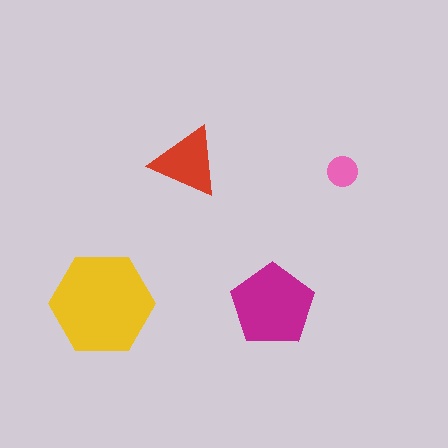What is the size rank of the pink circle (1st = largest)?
4th.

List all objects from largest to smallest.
The yellow hexagon, the magenta pentagon, the red triangle, the pink circle.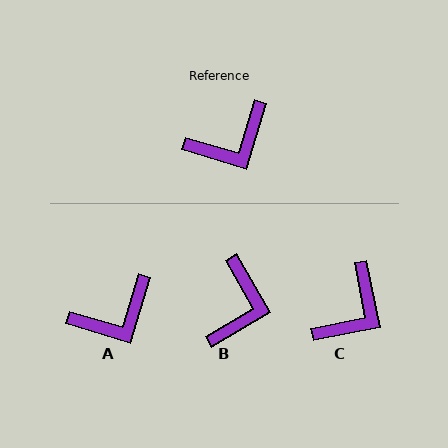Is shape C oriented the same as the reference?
No, it is off by about 28 degrees.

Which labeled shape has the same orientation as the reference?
A.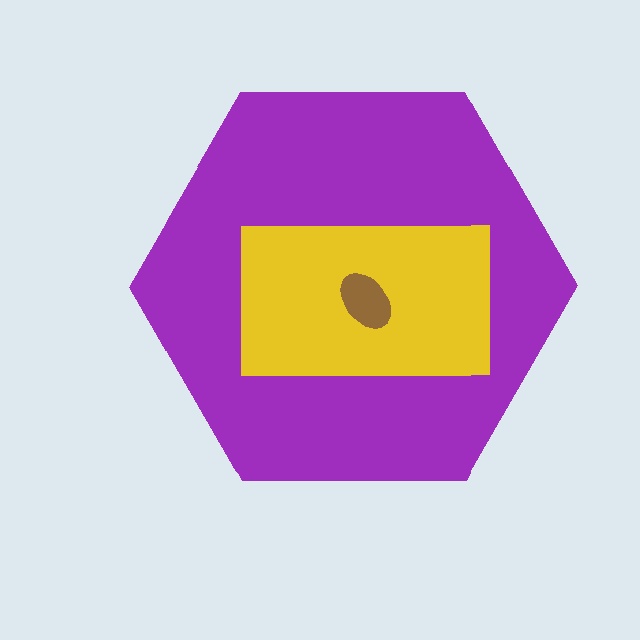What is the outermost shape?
The purple hexagon.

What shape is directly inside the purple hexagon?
The yellow rectangle.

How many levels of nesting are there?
3.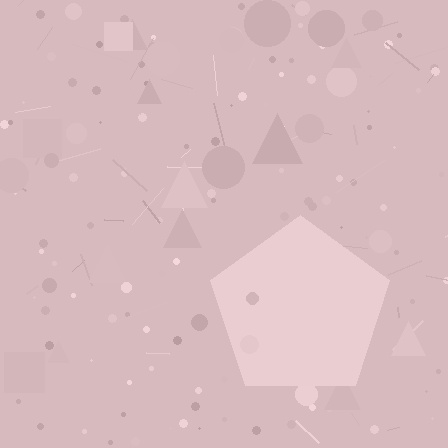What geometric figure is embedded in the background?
A pentagon is embedded in the background.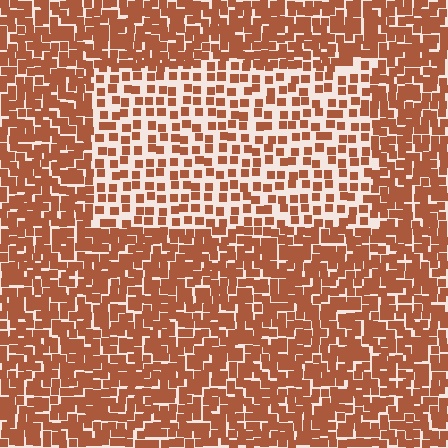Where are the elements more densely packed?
The elements are more densely packed outside the rectangle boundary.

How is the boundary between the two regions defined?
The boundary is defined by a change in element density (approximately 2.0x ratio). All elements are the same color, size, and shape.